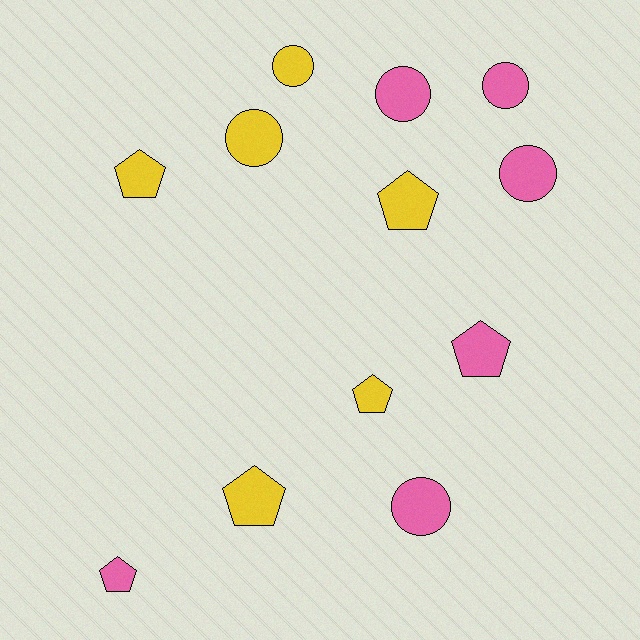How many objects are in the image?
There are 12 objects.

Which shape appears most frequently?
Circle, with 6 objects.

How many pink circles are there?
There are 4 pink circles.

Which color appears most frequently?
Pink, with 6 objects.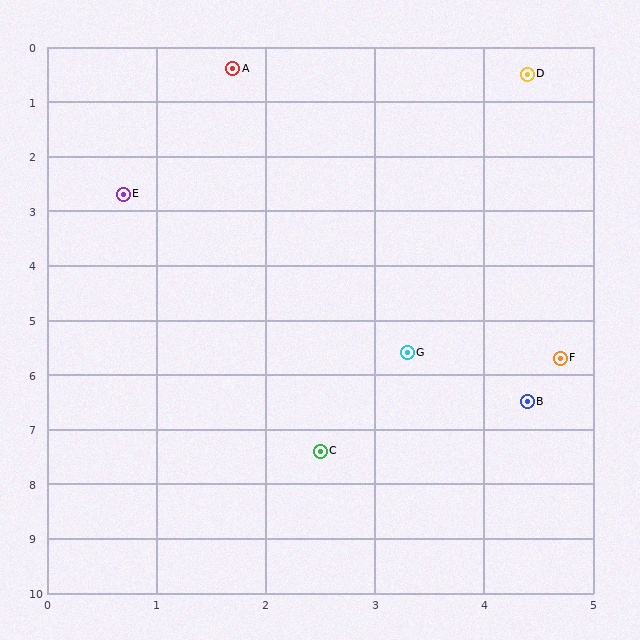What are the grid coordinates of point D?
Point D is at approximately (4.4, 0.5).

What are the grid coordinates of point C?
Point C is at approximately (2.5, 7.4).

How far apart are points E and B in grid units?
Points E and B are about 5.3 grid units apart.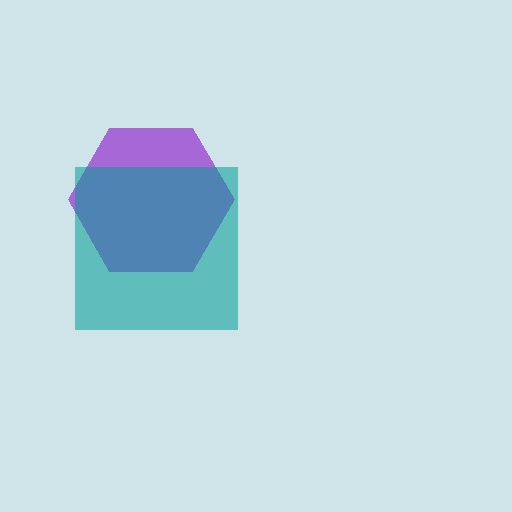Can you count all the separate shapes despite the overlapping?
Yes, there are 2 separate shapes.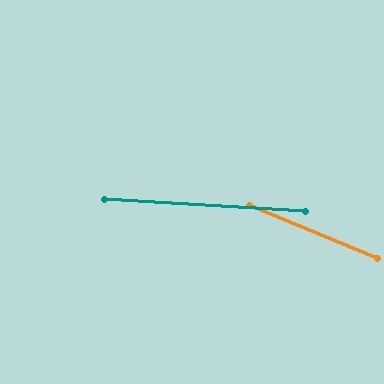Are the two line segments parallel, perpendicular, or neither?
Neither parallel nor perpendicular — they differ by about 19°.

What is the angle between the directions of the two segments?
Approximately 19 degrees.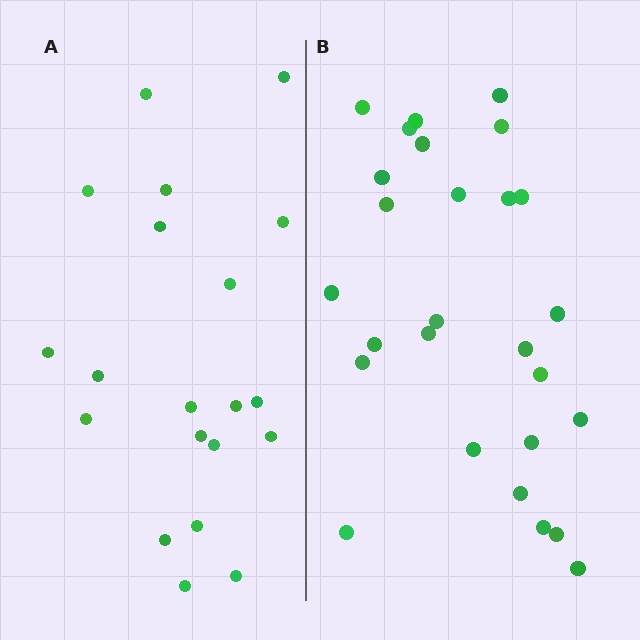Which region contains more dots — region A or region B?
Region B (the right region) has more dots.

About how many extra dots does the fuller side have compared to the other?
Region B has roughly 8 or so more dots than region A.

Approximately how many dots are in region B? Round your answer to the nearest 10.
About 30 dots. (The exact count is 27, which rounds to 30.)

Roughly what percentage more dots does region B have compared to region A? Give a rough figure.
About 35% more.